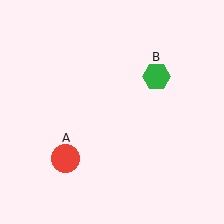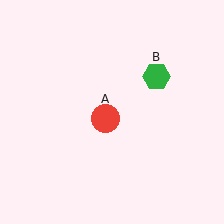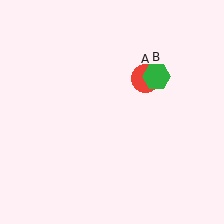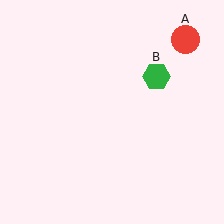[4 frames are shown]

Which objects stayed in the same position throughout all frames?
Green hexagon (object B) remained stationary.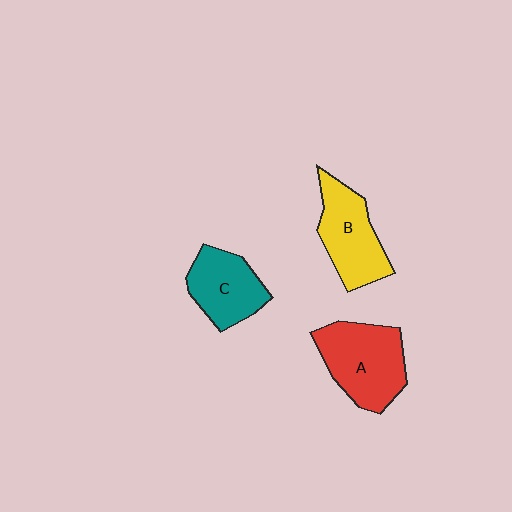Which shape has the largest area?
Shape A (red).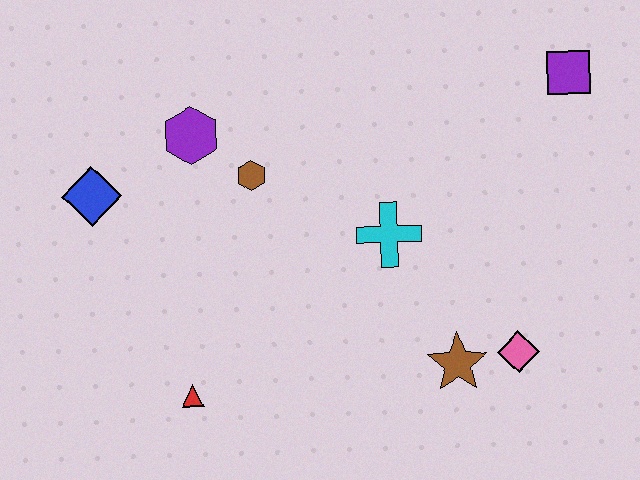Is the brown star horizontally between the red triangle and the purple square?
Yes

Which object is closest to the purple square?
The cyan cross is closest to the purple square.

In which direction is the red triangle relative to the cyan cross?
The red triangle is to the left of the cyan cross.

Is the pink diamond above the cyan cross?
No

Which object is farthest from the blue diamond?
The purple square is farthest from the blue diamond.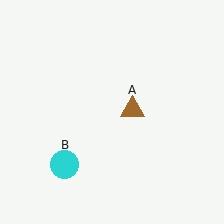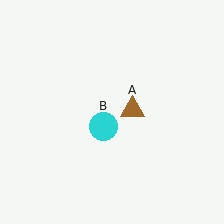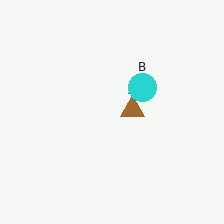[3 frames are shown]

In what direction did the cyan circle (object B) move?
The cyan circle (object B) moved up and to the right.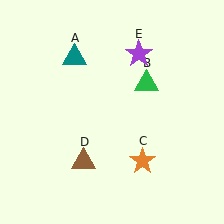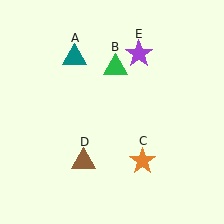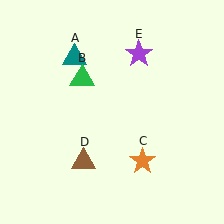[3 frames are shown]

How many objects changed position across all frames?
1 object changed position: green triangle (object B).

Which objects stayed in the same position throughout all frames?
Teal triangle (object A) and orange star (object C) and brown triangle (object D) and purple star (object E) remained stationary.